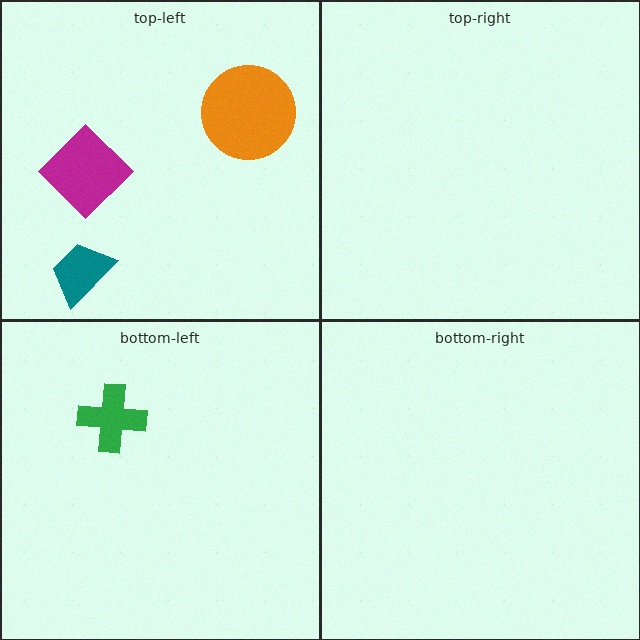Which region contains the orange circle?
The top-left region.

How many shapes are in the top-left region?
3.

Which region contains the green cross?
The bottom-left region.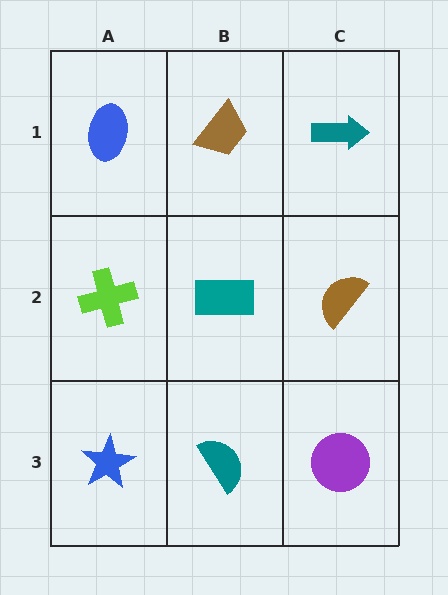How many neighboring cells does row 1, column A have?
2.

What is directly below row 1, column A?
A lime cross.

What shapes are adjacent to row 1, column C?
A brown semicircle (row 2, column C), a brown trapezoid (row 1, column B).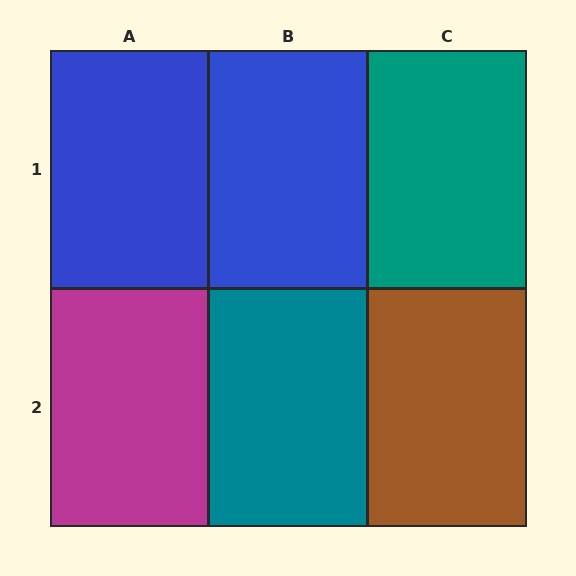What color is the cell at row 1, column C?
Teal.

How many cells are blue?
2 cells are blue.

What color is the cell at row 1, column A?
Blue.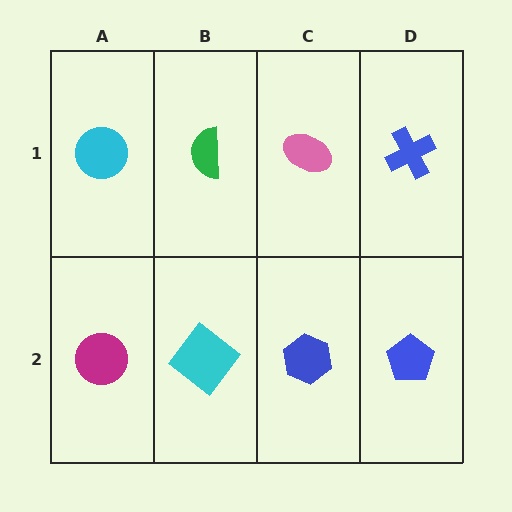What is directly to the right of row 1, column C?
A blue cross.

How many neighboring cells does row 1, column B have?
3.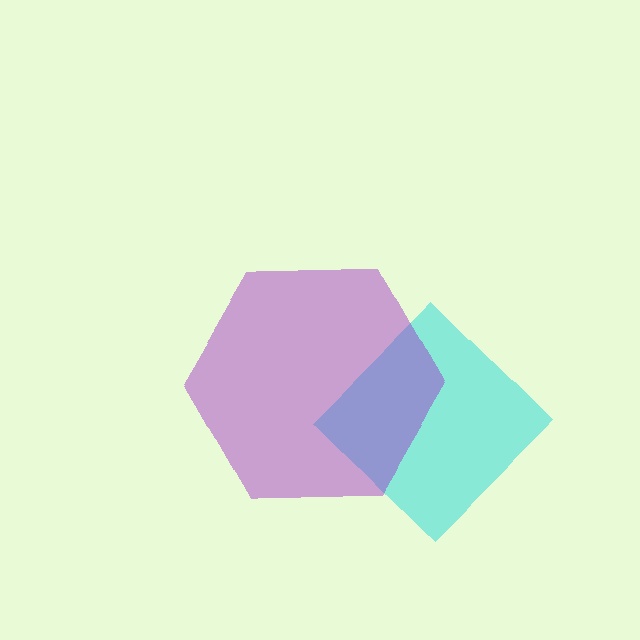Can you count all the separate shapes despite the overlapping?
Yes, there are 2 separate shapes.